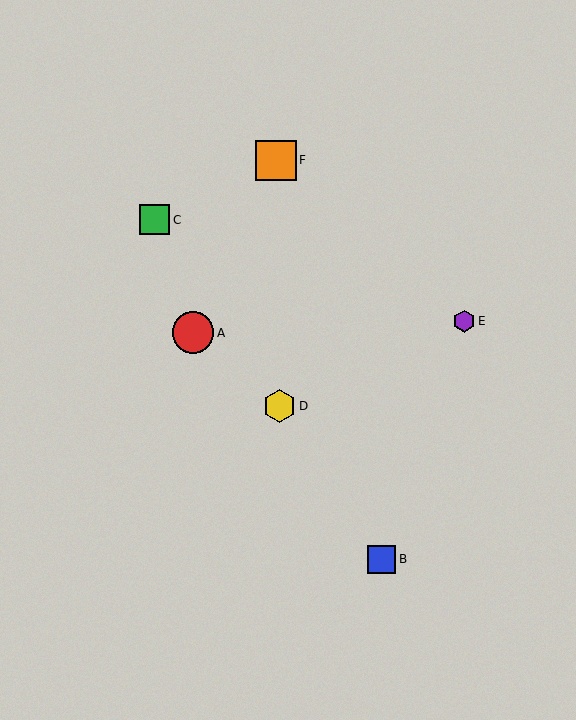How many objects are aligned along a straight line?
3 objects (B, C, D) are aligned along a straight line.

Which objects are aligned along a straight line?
Objects B, C, D are aligned along a straight line.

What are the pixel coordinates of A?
Object A is at (193, 333).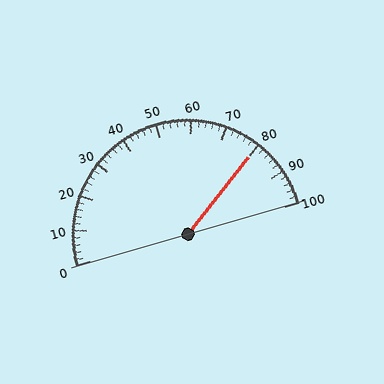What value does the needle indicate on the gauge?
The needle indicates approximately 80.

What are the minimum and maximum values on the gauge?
The gauge ranges from 0 to 100.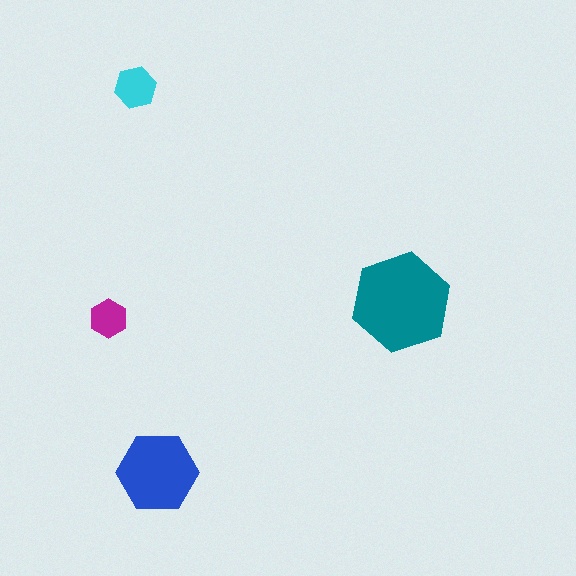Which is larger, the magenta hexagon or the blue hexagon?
The blue one.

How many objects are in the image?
There are 4 objects in the image.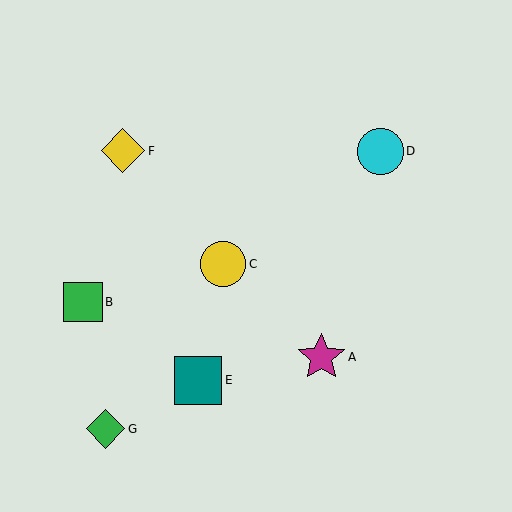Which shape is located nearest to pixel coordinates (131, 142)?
The yellow diamond (labeled F) at (123, 151) is nearest to that location.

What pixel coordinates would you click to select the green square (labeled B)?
Click at (83, 302) to select the green square B.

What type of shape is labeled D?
Shape D is a cyan circle.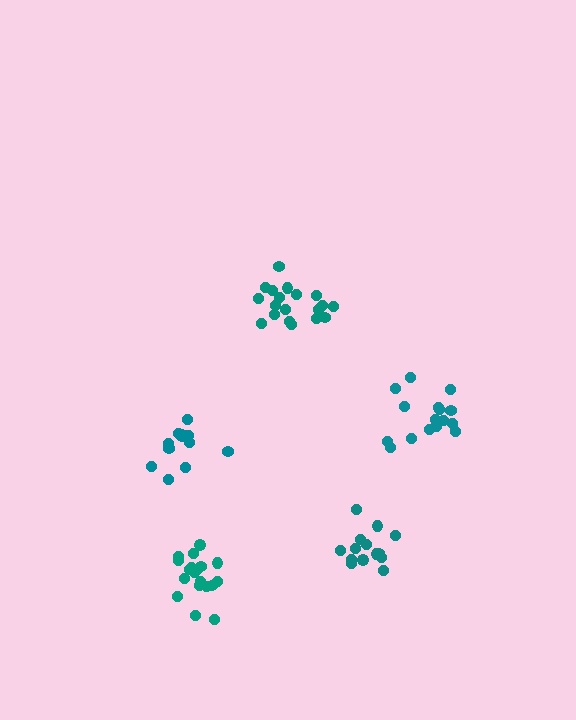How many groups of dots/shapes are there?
There are 5 groups.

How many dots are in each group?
Group 1: 19 dots, Group 2: 14 dots, Group 3: 13 dots, Group 4: 17 dots, Group 5: 19 dots (82 total).